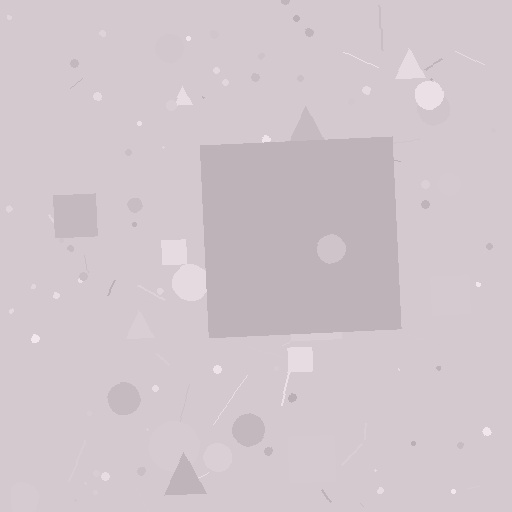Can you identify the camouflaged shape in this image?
The camouflaged shape is a square.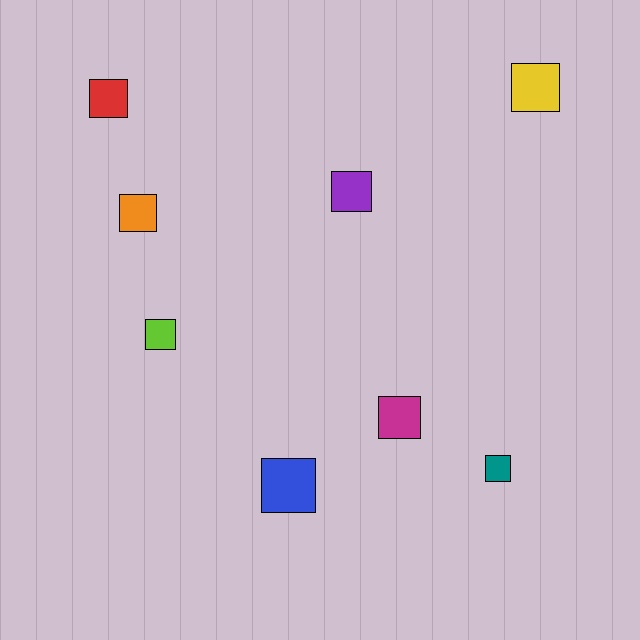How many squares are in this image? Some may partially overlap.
There are 8 squares.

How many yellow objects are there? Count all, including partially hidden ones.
There is 1 yellow object.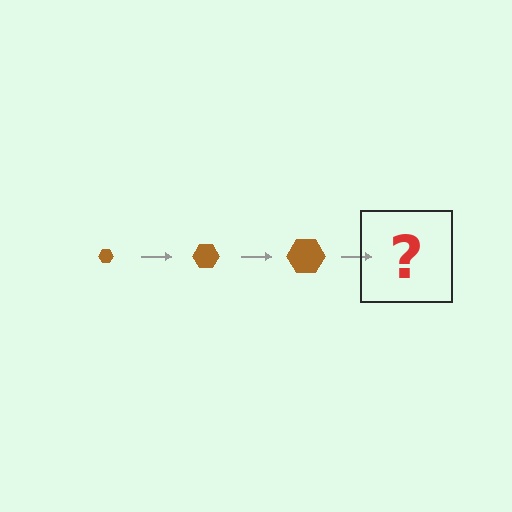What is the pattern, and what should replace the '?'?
The pattern is that the hexagon gets progressively larger each step. The '?' should be a brown hexagon, larger than the previous one.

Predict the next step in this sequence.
The next step is a brown hexagon, larger than the previous one.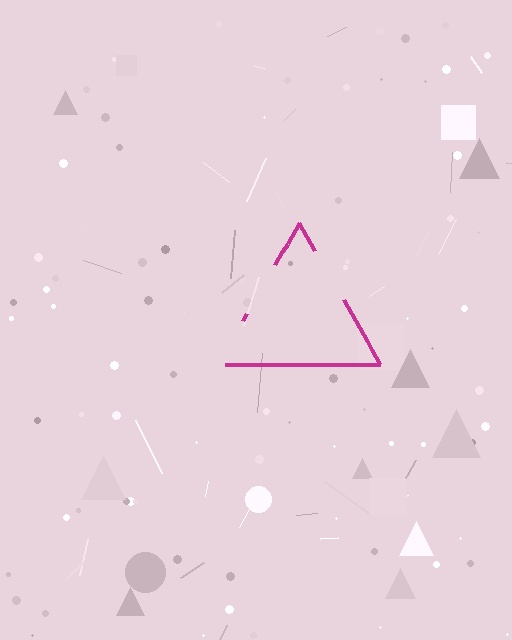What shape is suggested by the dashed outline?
The dashed outline suggests a triangle.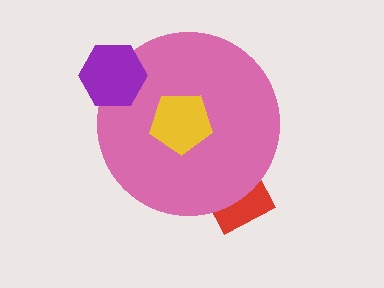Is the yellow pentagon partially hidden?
No, the yellow pentagon is fully visible.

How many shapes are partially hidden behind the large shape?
1 shape is partially hidden.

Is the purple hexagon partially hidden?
No, the purple hexagon is fully visible.